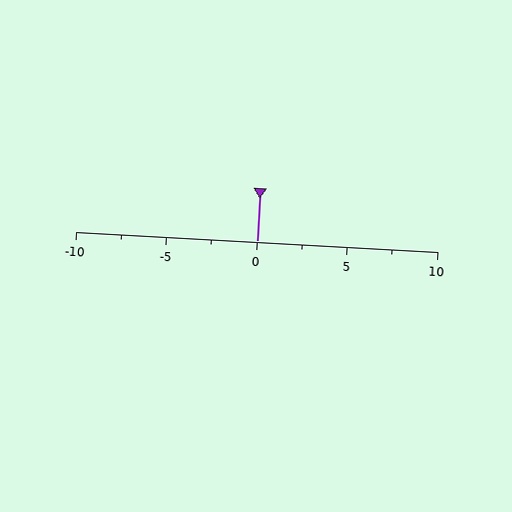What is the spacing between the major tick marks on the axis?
The major ticks are spaced 5 apart.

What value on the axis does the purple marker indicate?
The marker indicates approximately 0.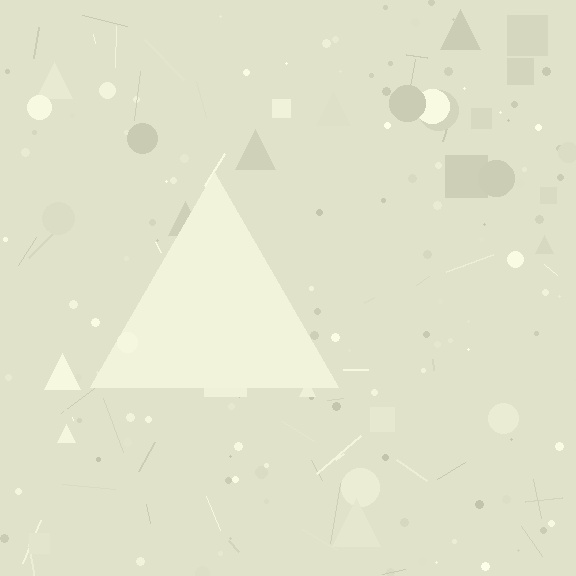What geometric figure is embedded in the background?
A triangle is embedded in the background.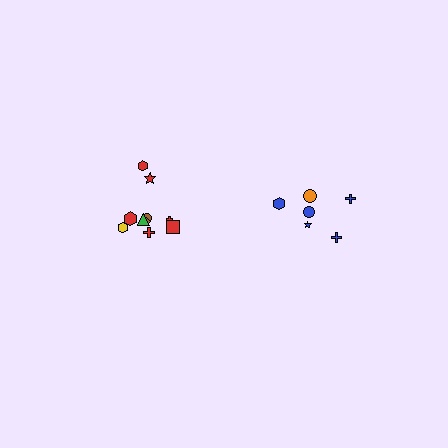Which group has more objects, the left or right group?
The left group.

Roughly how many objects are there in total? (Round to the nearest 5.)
Roughly 15 objects in total.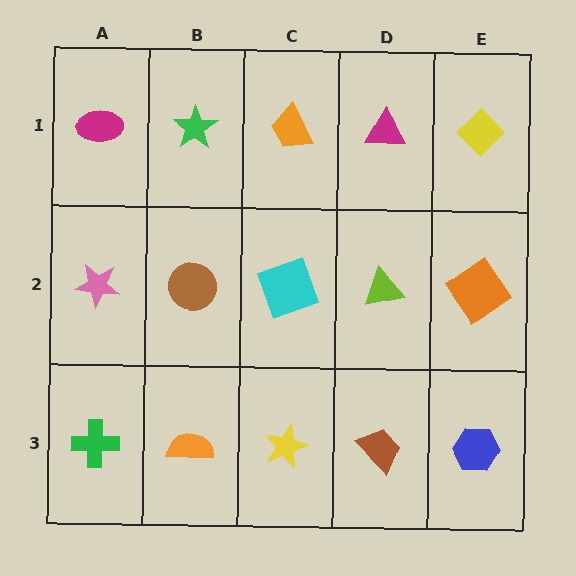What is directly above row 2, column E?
A yellow diamond.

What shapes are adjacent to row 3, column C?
A cyan square (row 2, column C), an orange semicircle (row 3, column B), a brown trapezoid (row 3, column D).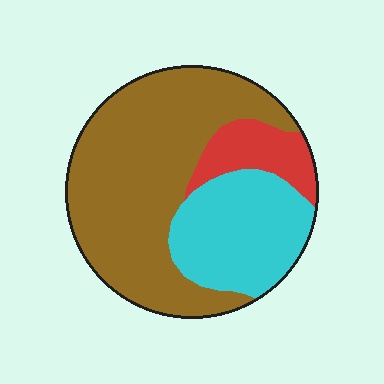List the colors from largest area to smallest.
From largest to smallest: brown, cyan, red.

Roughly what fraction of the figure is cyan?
Cyan covers 28% of the figure.